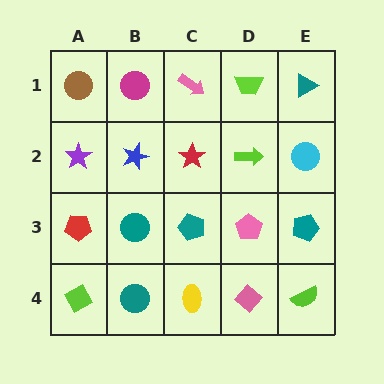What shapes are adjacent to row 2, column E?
A teal triangle (row 1, column E), a teal pentagon (row 3, column E), a lime arrow (row 2, column D).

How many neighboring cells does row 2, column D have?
4.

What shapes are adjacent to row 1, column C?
A red star (row 2, column C), a magenta circle (row 1, column B), a lime trapezoid (row 1, column D).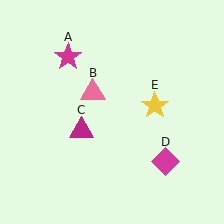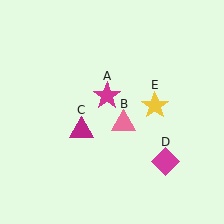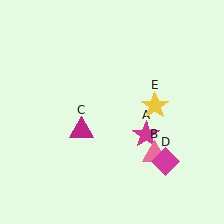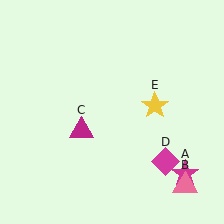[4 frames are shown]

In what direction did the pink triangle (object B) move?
The pink triangle (object B) moved down and to the right.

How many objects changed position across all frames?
2 objects changed position: magenta star (object A), pink triangle (object B).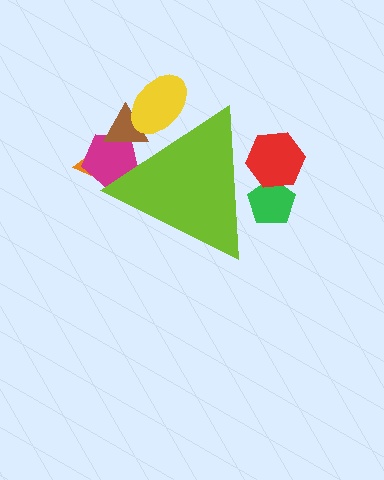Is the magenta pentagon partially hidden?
Yes, the magenta pentagon is partially hidden behind the lime triangle.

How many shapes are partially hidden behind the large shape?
6 shapes are partially hidden.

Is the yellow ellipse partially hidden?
Yes, the yellow ellipse is partially hidden behind the lime triangle.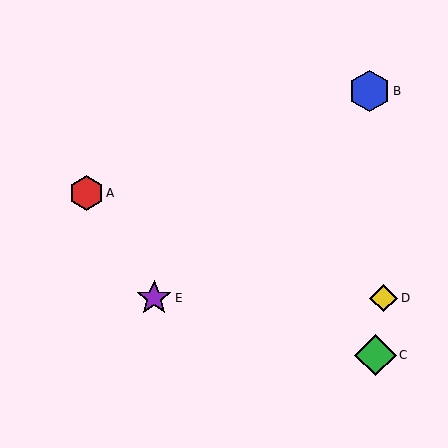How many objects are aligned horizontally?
2 objects (D, E) are aligned horizontally.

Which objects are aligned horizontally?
Objects D, E are aligned horizontally.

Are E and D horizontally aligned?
Yes, both are at y≈298.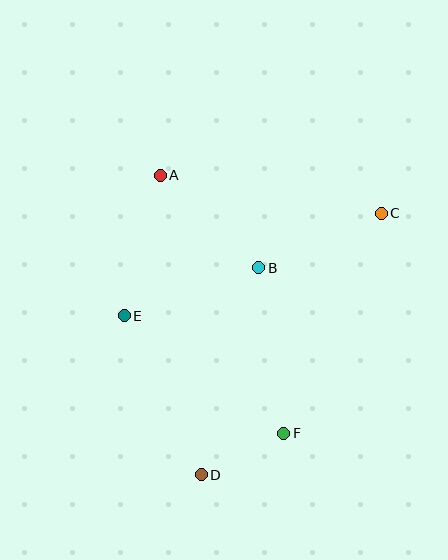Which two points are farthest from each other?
Points C and D are farthest from each other.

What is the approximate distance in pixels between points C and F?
The distance between C and F is approximately 241 pixels.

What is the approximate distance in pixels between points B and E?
The distance between B and E is approximately 143 pixels.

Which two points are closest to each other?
Points D and F are closest to each other.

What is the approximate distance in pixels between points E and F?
The distance between E and F is approximately 198 pixels.